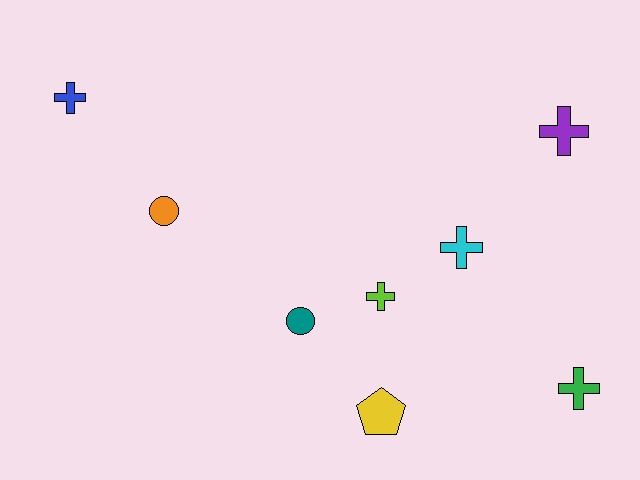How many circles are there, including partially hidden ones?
There are 2 circles.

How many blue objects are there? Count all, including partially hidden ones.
There is 1 blue object.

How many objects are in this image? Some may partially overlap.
There are 8 objects.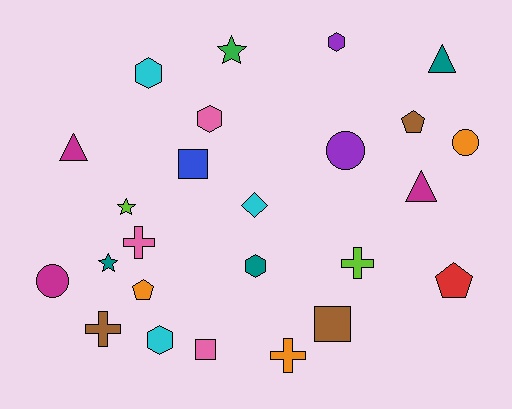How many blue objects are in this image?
There is 1 blue object.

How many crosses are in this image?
There are 4 crosses.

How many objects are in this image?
There are 25 objects.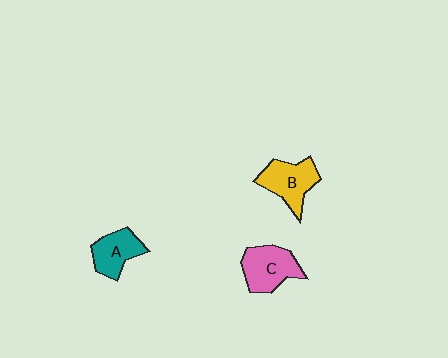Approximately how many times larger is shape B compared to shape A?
Approximately 1.2 times.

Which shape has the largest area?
Shape C (pink).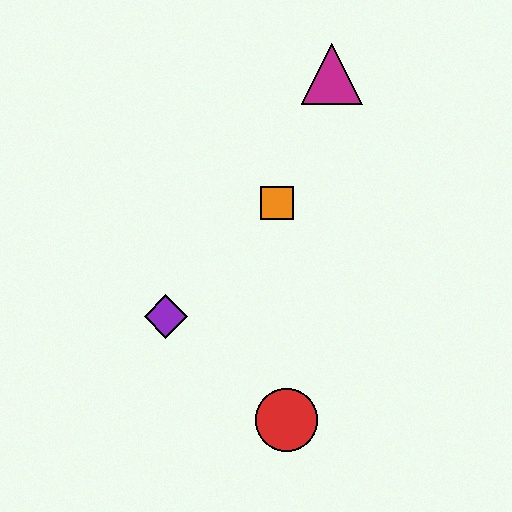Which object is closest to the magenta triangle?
The orange square is closest to the magenta triangle.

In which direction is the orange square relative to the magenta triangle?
The orange square is below the magenta triangle.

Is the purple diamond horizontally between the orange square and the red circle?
No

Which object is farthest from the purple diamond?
The magenta triangle is farthest from the purple diamond.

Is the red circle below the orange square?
Yes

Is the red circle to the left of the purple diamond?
No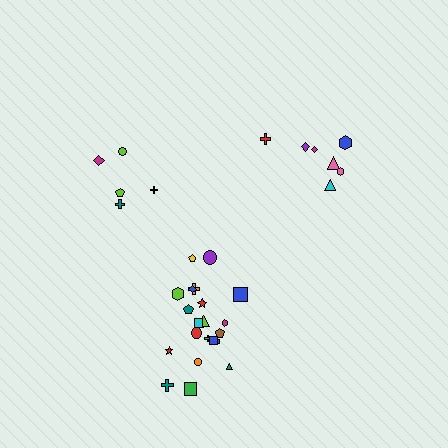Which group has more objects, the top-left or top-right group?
The top-right group.